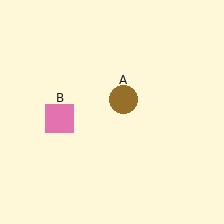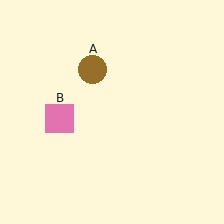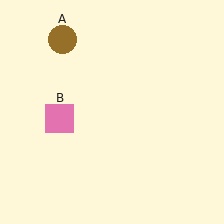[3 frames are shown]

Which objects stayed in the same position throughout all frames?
Pink square (object B) remained stationary.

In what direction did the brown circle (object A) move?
The brown circle (object A) moved up and to the left.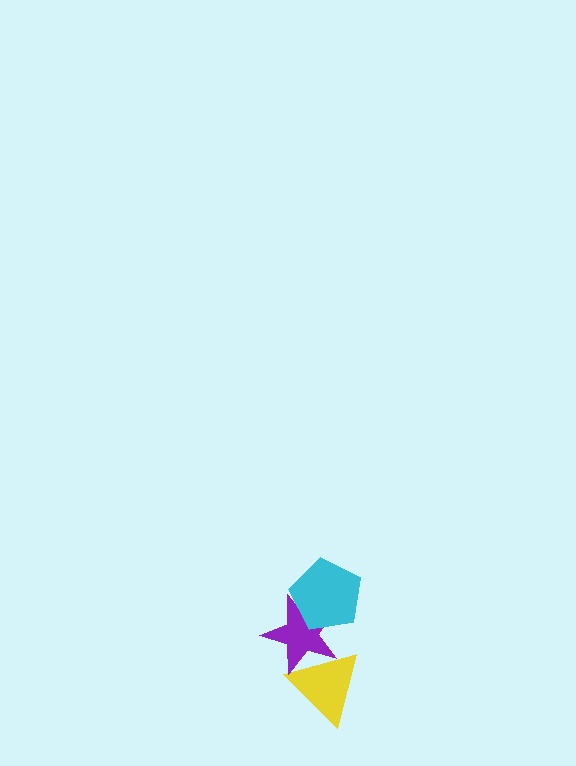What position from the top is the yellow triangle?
The yellow triangle is 3rd from the top.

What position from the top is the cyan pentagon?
The cyan pentagon is 1st from the top.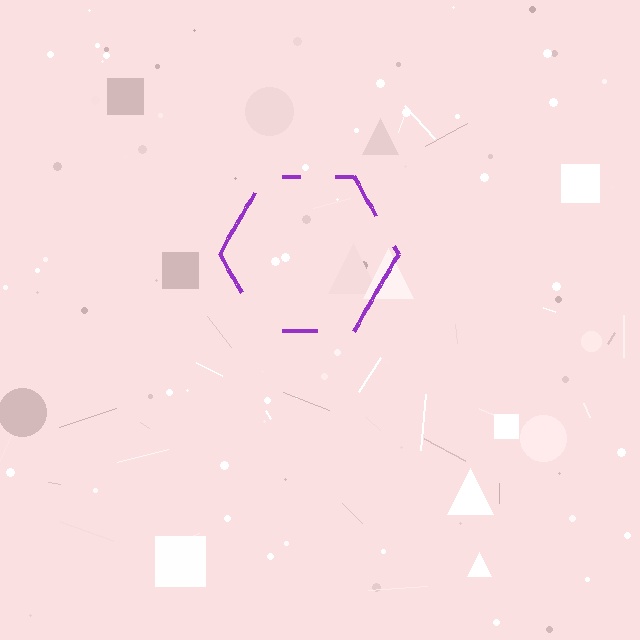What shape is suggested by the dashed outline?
The dashed outline suggests a hexagon.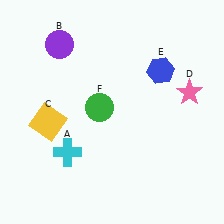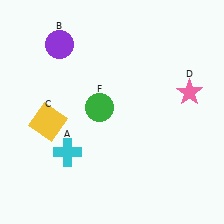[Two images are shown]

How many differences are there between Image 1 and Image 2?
There is 1 difference between the two images.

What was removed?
The blue hexagon (E) was removed in Image 2.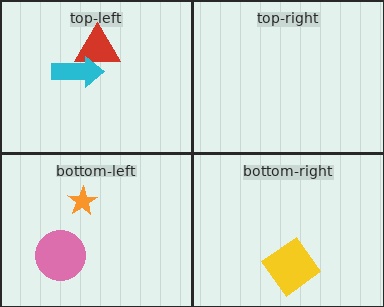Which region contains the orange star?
The bottom-left region.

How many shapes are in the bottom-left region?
2.